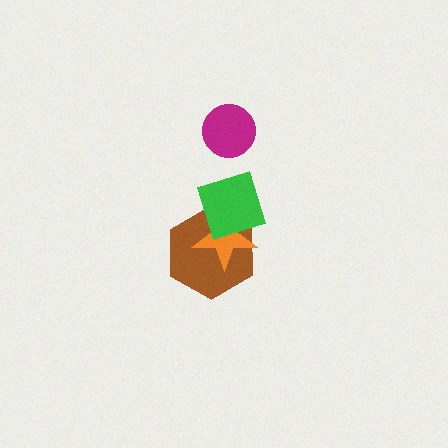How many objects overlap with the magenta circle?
0 objects overlap with the magenta circle.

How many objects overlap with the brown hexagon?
2 objects overlap with the brown hexagon.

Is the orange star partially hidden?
Yes, it is partially covered by another shape.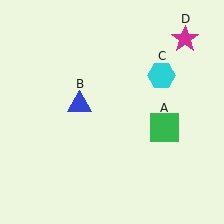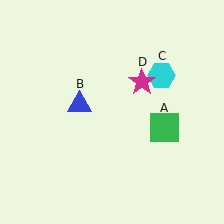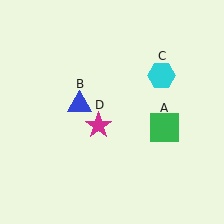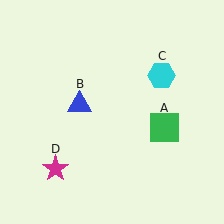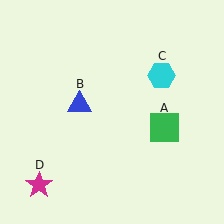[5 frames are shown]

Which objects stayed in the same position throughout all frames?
Green square (object A) and blue triangle (object B) and cyan hexagon (object C) remained stationary.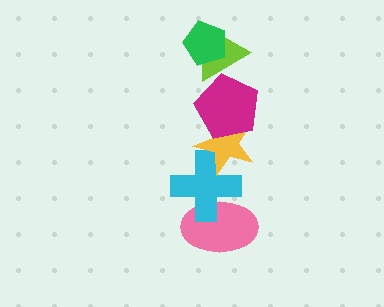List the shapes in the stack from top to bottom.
From top to bottom: the green pentagon, the lime triangle, the magenta pentagon, the yellow star, the cyan cross, the pink ellipse.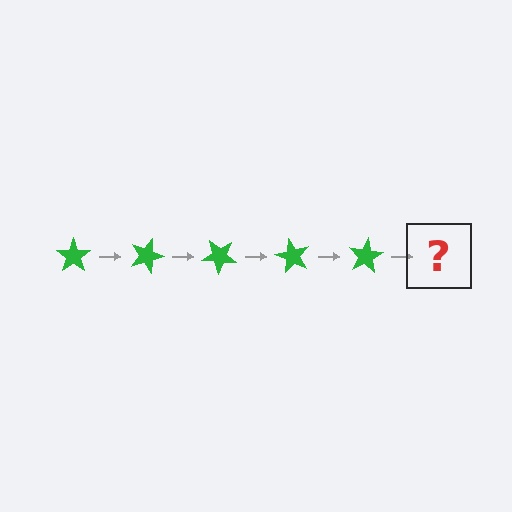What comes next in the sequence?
The next element should be a green star rotated 100 degrees.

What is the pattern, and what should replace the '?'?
The pattern is that the star rotates 20 degrees each step. The '?' should be a green star rotated 100 degrees.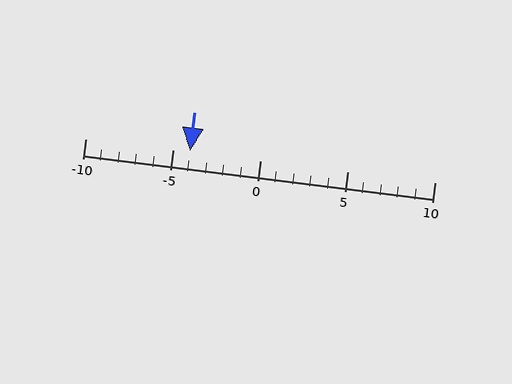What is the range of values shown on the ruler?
The ruler shows values from -10 to 10.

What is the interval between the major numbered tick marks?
The major tick marks are spaced 5 units apart.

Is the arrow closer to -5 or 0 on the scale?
The arrow is closer to -5.